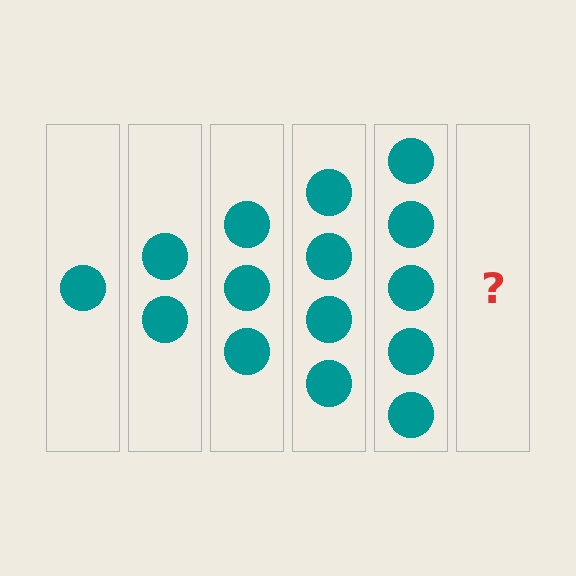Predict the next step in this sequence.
The next step is 6 circles.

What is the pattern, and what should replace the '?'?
The pattern is that each step adds one more circle. The '?' should be 6 circles.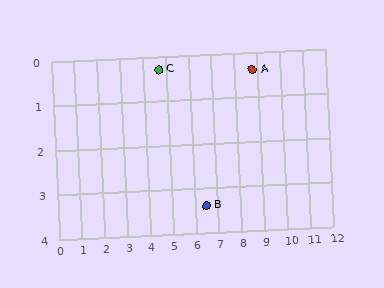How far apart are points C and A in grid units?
Points C and A are about 4.1 grid units apart.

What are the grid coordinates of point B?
Point B is at approximately (6.5, 3.4).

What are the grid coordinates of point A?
Point A is at approximately (8.8, 0.4).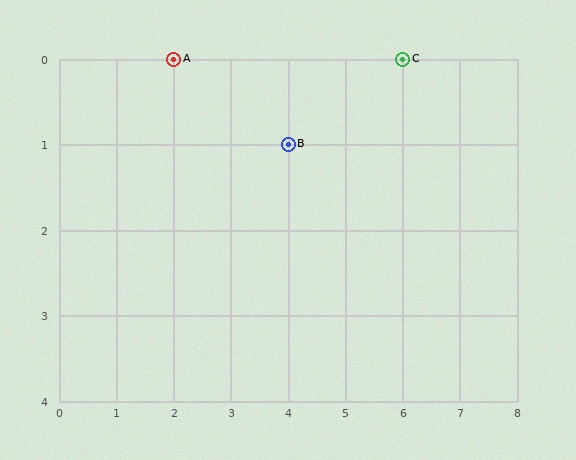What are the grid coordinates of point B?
Point B is at grid coordinates (4, 1).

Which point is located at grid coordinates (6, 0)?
Point C is at (6, 0).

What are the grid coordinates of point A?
Point A is at grid coordinates (2, 0).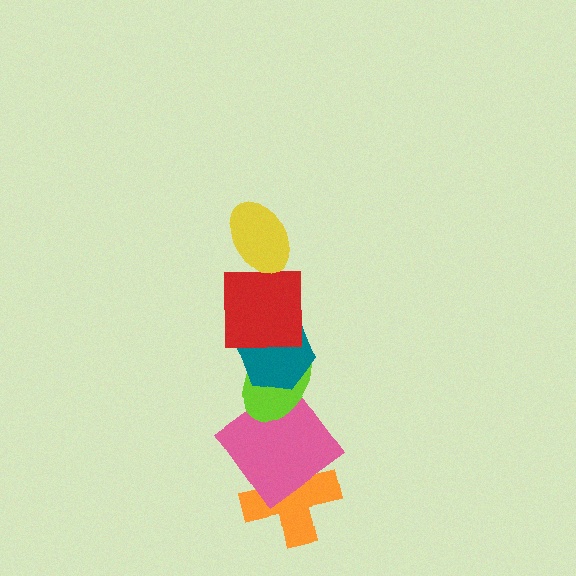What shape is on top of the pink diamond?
The lime ellipse is on top of the pink diamond.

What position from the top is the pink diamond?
The pink diamond is 5th from the top.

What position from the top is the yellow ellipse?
The yellow ellipse is 1st from the top.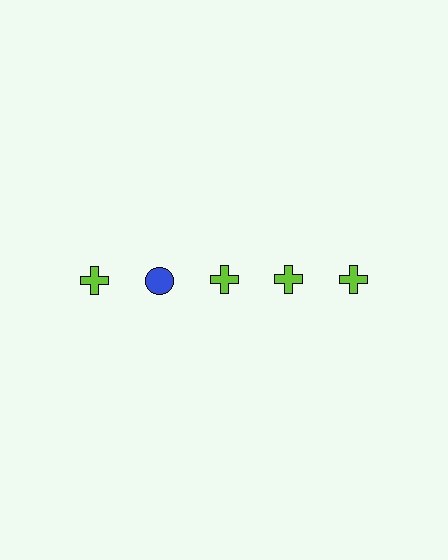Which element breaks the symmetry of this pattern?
The blue circle in the top row, second from left column breaks the symmetry. All other shapes are lime crosses.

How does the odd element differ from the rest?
It differs in both color (blue instead of lime) and shape (circle instead of cross).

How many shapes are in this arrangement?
There are 5 shapes arranged in a grid pattern.